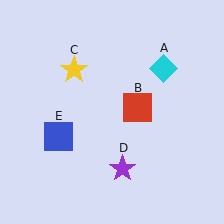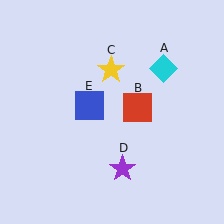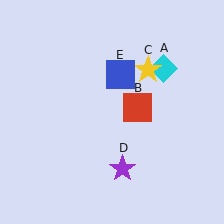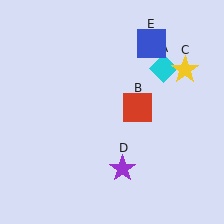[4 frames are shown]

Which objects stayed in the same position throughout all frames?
Cyan diamond (object A) and red square (object B) and purple star (object D) remained stationary.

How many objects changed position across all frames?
2 objects changed position: yellow star (object C), blue square (object E).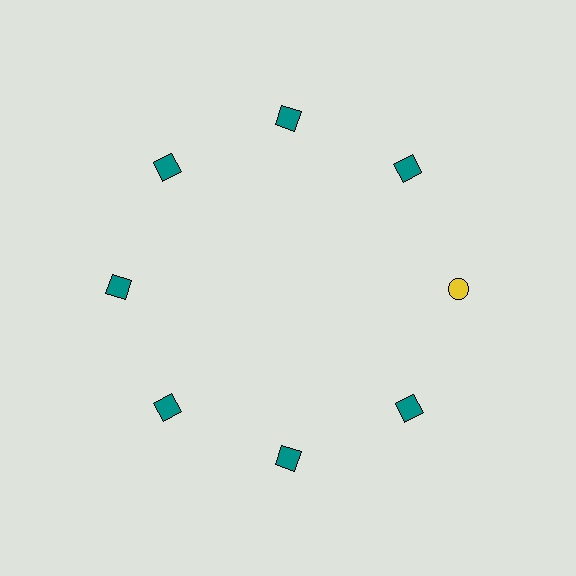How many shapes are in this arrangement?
There are 8 shapes arranged in a ring pattern.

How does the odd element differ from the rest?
It differs in both color (yellow instead of teal) and shape (circle instead of square).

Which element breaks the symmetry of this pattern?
The yellow circle at roughly the 3 o'clock position breaks the symmetry. All other shapes are teal squares.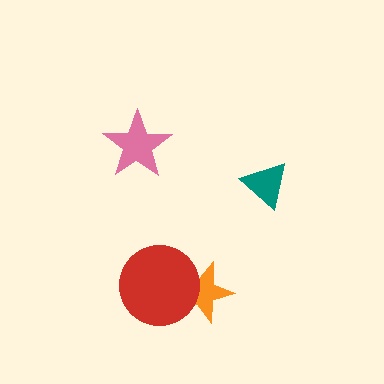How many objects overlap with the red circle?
1 object overlaps with the red circle.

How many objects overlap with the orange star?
1 object overlaps with the orange star.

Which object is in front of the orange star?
The red circle is in front of the orange star.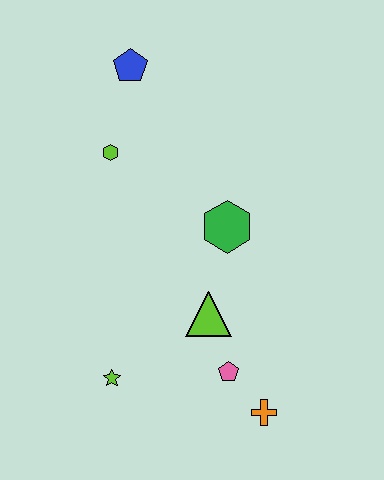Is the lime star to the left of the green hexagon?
Yes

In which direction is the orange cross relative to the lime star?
The orange cross is to the right of the lime star.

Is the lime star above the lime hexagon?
No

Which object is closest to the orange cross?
The pink pentagon is closest to the orange cross.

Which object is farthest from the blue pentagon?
The orange cross is farthest from the blue pentagon.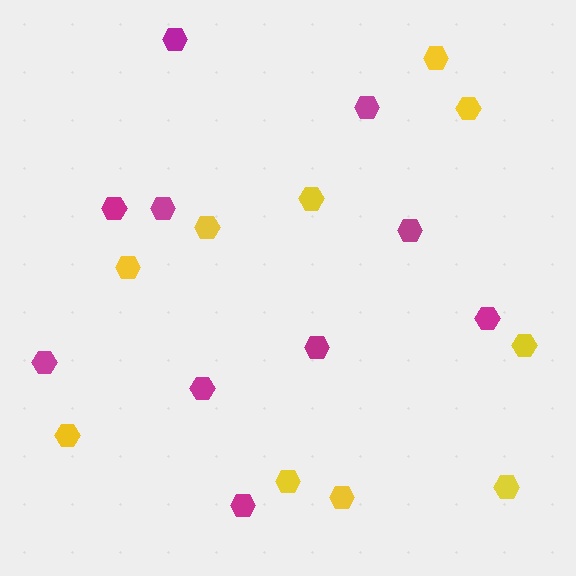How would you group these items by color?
There are 2 groups: one group of magenta hexagons (10) and one group of yellow hexagons (10).